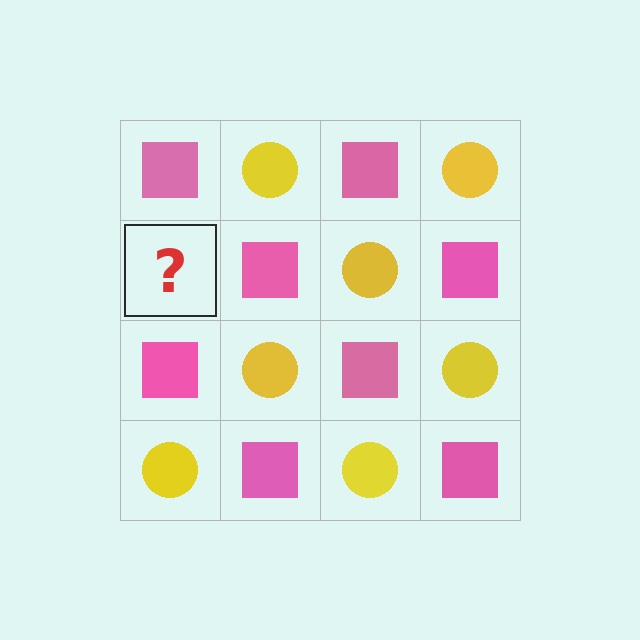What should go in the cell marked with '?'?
The missing cell should contain a yellow circle.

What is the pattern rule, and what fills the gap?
The rule is that it alternates pink square and yellow circle in a checkerboard pattern. The gap should be filled with a yellow circle.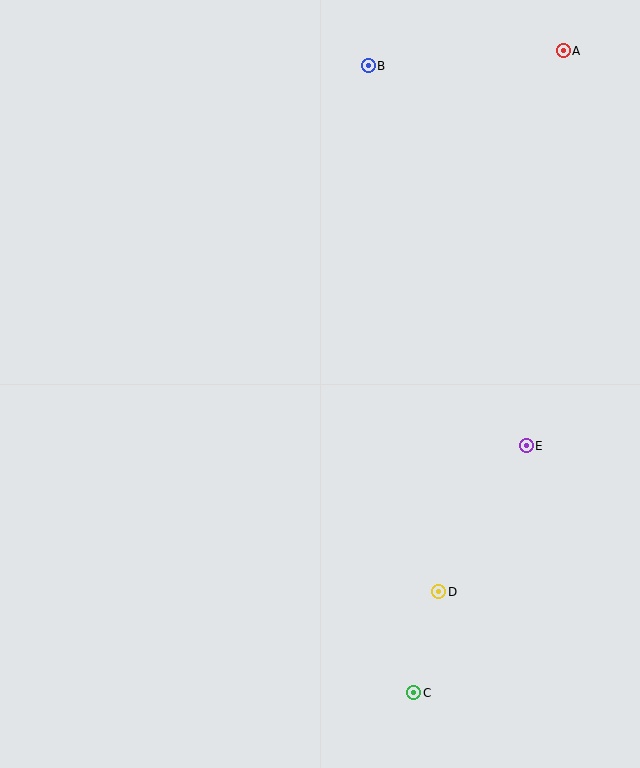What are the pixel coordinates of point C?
Point C is at (414, 693).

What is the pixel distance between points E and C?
The distance between E and C is 271 pixels.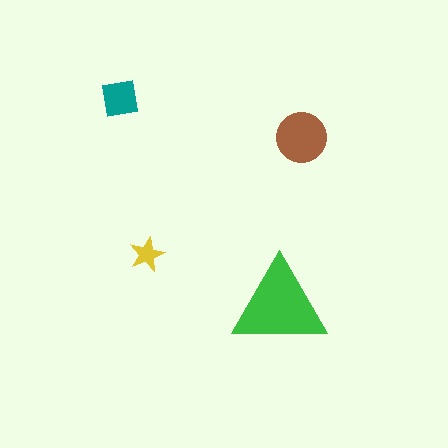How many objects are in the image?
There are 4 objects in the image.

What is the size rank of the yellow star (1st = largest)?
4th.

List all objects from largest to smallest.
The green triangle, the brown circle, the teal square, the yellow star.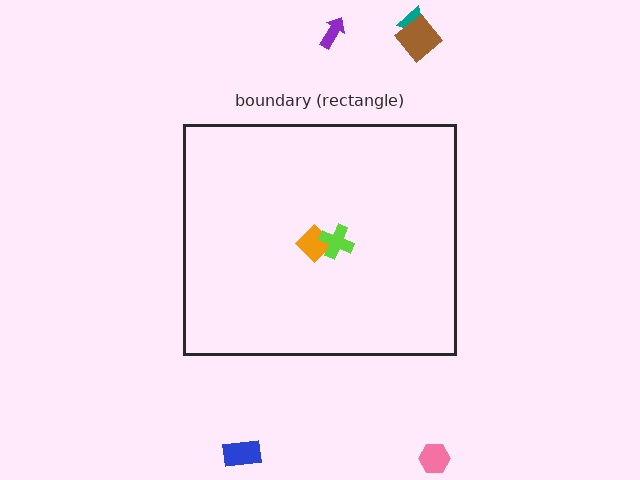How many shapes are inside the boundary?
2 inside, 5 outside.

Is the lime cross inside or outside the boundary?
Inside.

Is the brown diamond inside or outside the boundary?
Outside.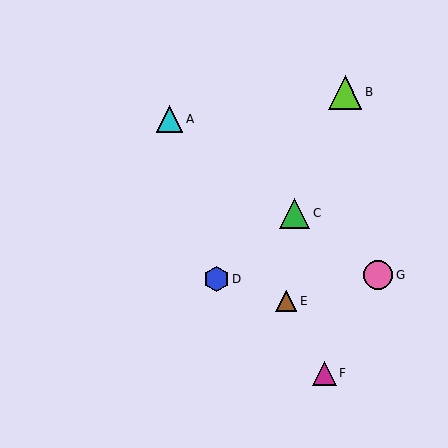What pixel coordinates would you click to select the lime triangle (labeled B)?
Click at (345, 92) to select the lime triangle B.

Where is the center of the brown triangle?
The center of the brown triangle is at (286, 301).